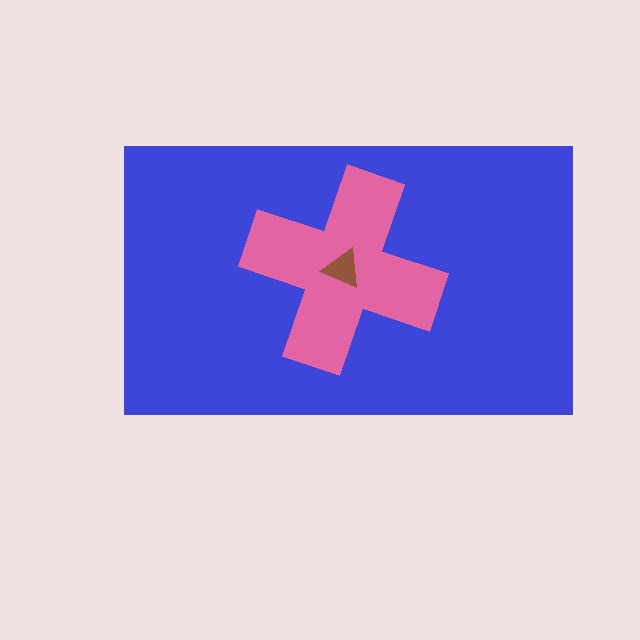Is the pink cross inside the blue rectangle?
Yes.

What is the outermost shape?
The blue rectangle.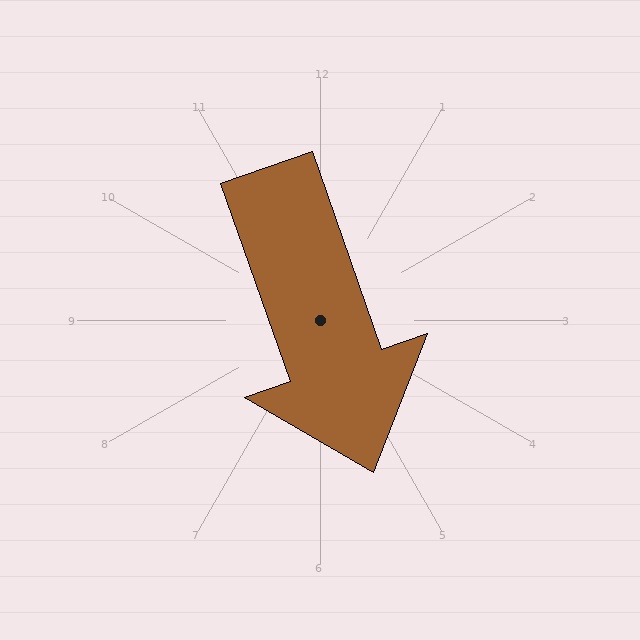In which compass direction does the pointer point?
South.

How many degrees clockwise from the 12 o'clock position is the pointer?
Approximately 161 degrees.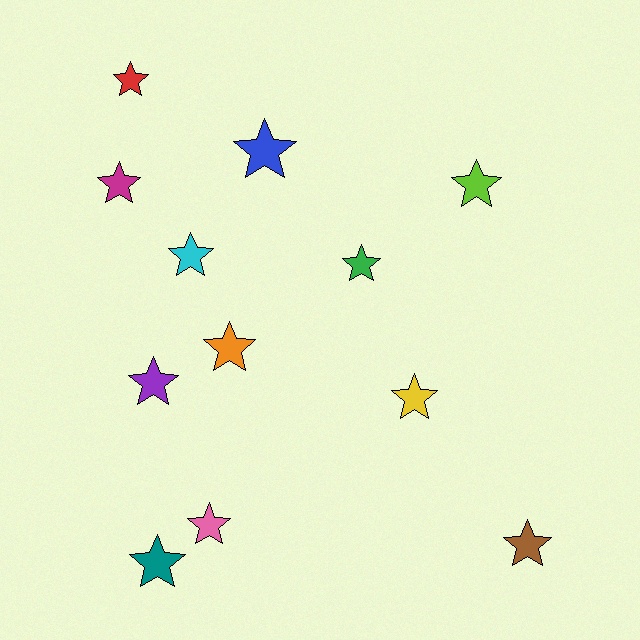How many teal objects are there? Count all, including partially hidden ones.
There is 1 teal object.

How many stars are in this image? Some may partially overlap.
There are 12 stars.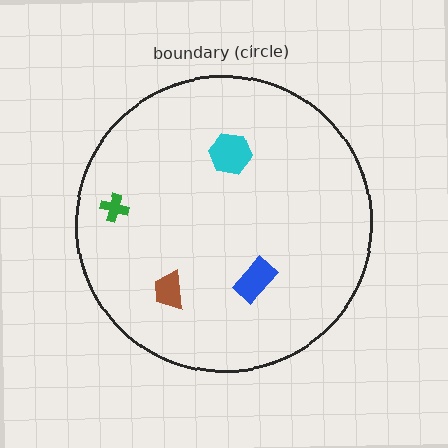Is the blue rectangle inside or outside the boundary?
Inside.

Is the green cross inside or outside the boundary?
Inside.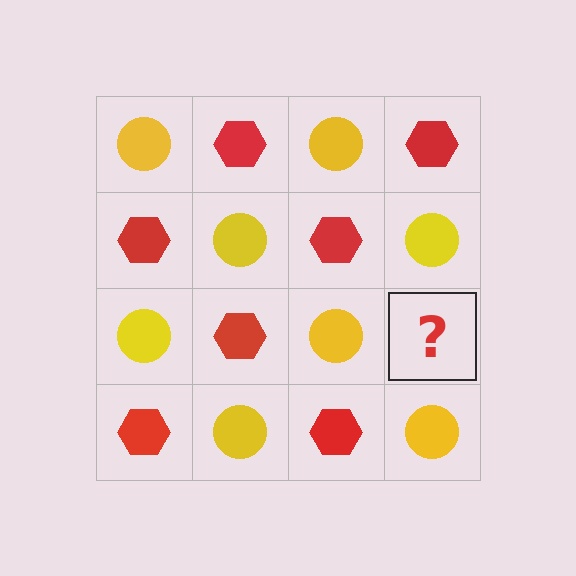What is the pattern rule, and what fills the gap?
The rule is that it alternates yellow circle and red hexagon in a checkerboard pattern. The gap should be filled with a red hexagon.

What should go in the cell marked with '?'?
The missing cell should contain a red hexagon.